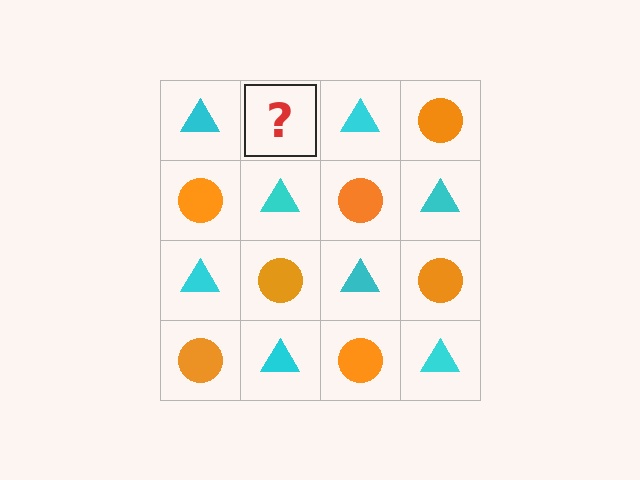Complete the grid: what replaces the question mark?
The question mark should be replaced with an orange circle.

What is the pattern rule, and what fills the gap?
The rule is that it alternates cyan triangle and orange circle in a checkerboard pattern. The gap should be filled with an orange circle.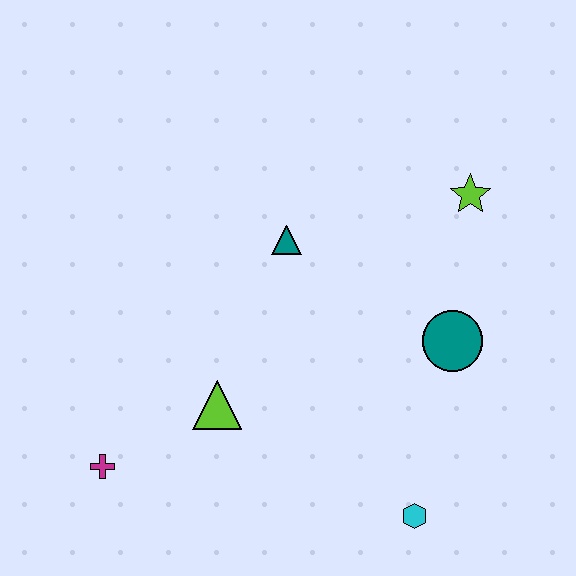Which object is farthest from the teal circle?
The magenta cross is farthest from the teal circle.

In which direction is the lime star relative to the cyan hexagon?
The lime star is above the cyan hexagon.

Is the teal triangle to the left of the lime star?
Yes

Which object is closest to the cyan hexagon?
The teal circle is closest to the cyan hexagon.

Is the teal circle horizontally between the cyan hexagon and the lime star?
Yes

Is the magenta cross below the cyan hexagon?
No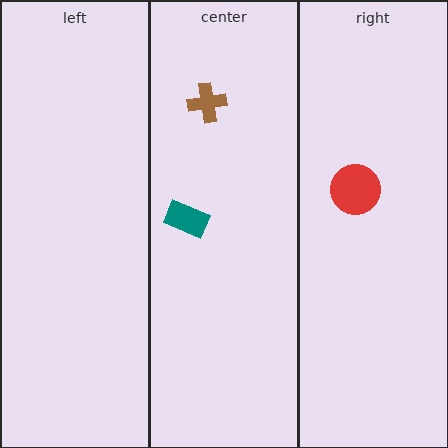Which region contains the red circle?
The right region.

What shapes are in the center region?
The teal rectangle, the brown cross.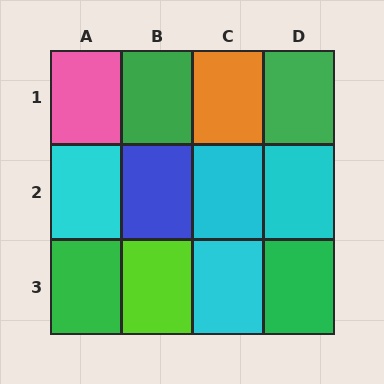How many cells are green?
4 cells are green.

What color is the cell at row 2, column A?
Cyan.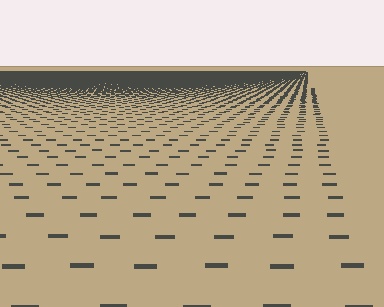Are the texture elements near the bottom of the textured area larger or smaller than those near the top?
Larger. Near the bottom, elements are closer to the viewer and appear at a bigger on-screen size.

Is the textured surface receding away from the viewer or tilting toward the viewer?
The surface is receding away from the viewer. Texture elements get smaller and denser toward the top.